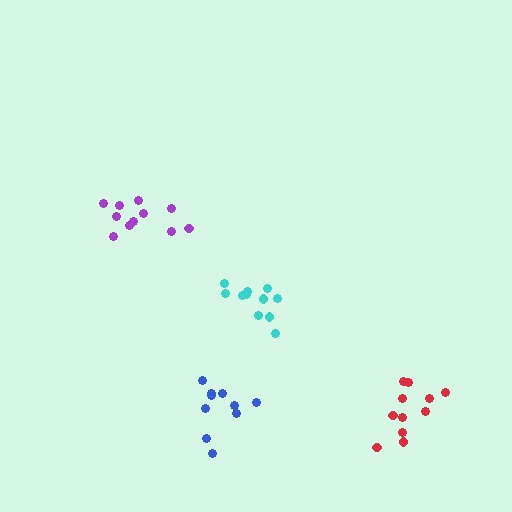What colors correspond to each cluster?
The clusters are colored: blue, purple, cyan, red.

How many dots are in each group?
Group 1: 10 dots, Group 2: 11 dots, Group 3: 11 dots, Group 4: 11 dots (43 total).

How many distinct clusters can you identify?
There are 4 distinct clusters.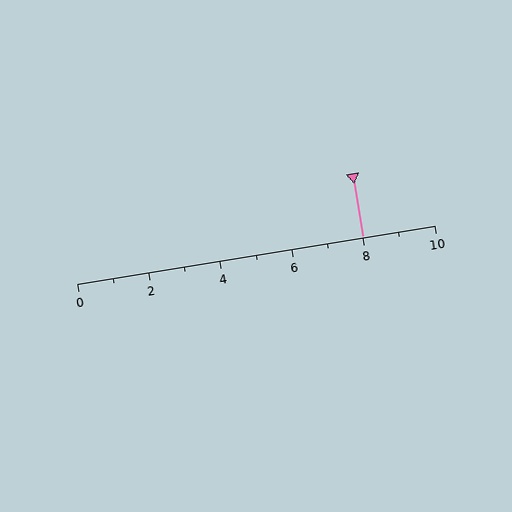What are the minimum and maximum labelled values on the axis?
The axis runs from 0 to 10.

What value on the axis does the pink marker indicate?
The marker indicates approximately 8.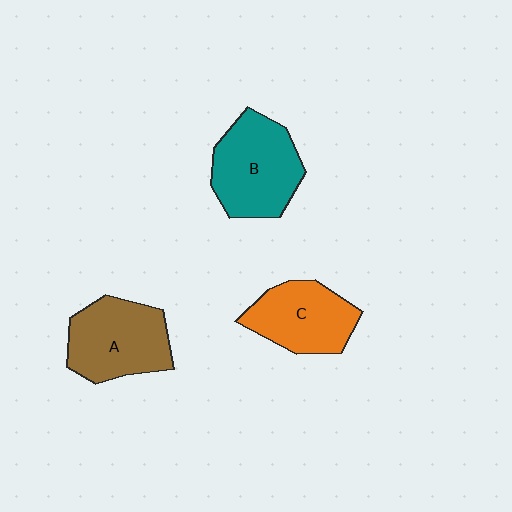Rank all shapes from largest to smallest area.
From largest to smallest: B (teal), A (brown), C (orange).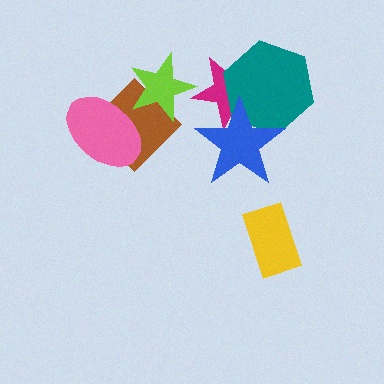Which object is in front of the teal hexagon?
The blue star is in front of the teal hexagon.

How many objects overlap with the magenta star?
3 objects overlap with the magenta star.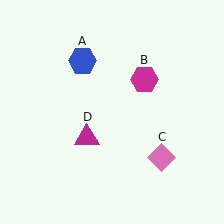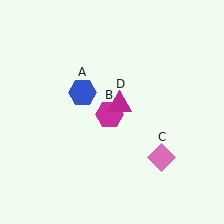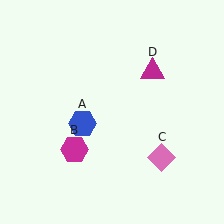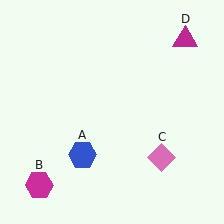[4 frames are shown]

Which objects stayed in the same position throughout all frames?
Pink diamond (object C) remained stationary.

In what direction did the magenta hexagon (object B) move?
The magenta hexagon (object B) moved down and to the left.